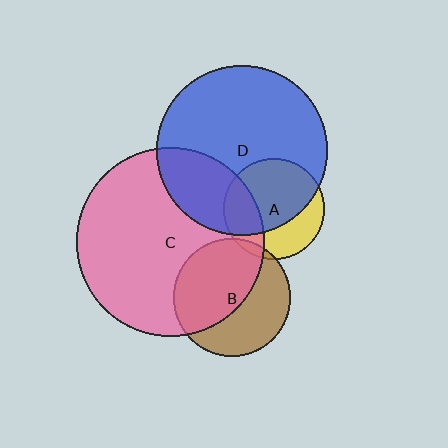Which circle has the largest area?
Circle C (pink).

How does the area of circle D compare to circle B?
Approximately 2.1 times.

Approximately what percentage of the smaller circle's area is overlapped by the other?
Approximately 65%.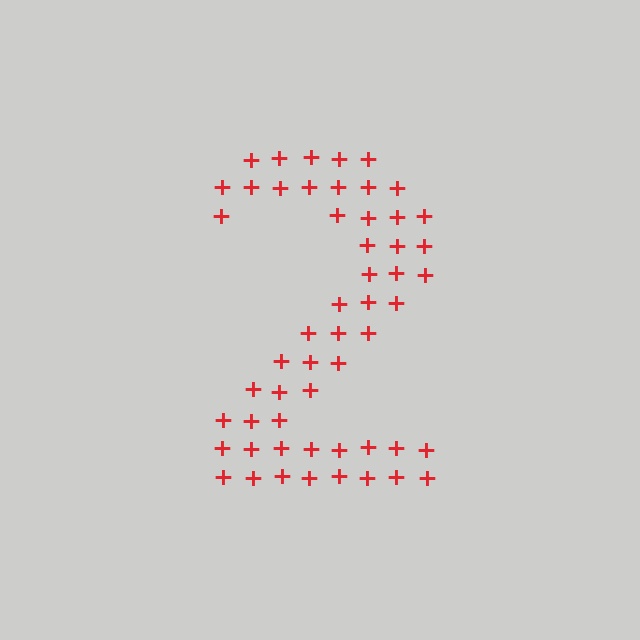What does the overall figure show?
The overall figure shows the digit 2.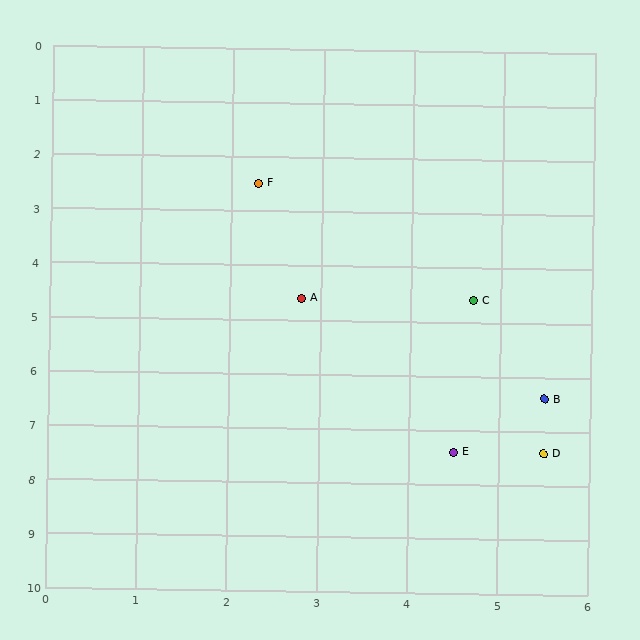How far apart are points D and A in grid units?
Points D and A are about 3.9 grid units apart.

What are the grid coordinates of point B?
Point B is at approximately (5.5, 6.4).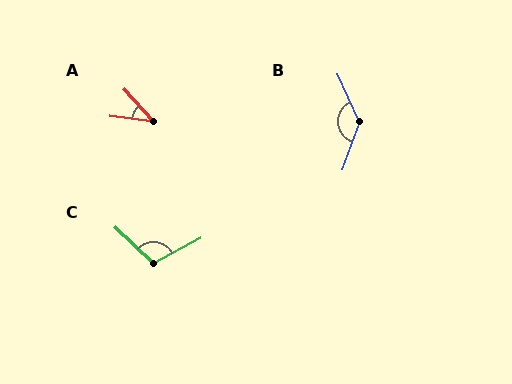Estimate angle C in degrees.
Approximately 108 degrees.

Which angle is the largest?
B, at approximately 136 degrees.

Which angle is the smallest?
A, at approximately 41 degrees.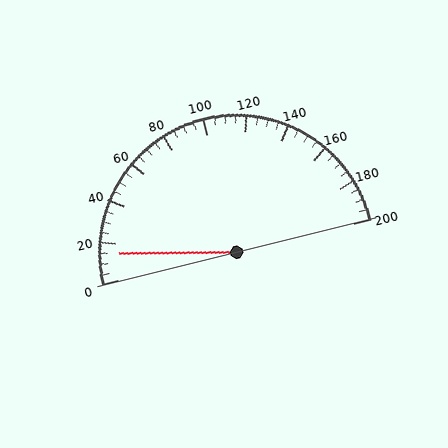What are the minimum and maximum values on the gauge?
The gauge ranges from 0 to 200.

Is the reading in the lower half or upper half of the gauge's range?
The reading is in the lower half of the range (0 to 200).